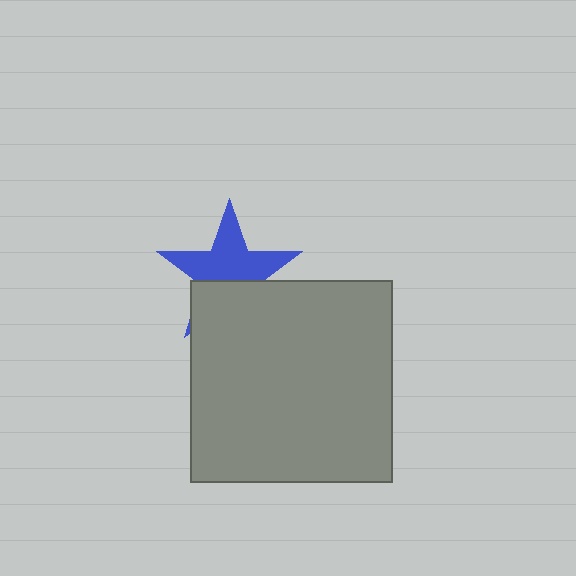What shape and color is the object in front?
The object in front is a gray square.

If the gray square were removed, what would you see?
You would see the complete blue star.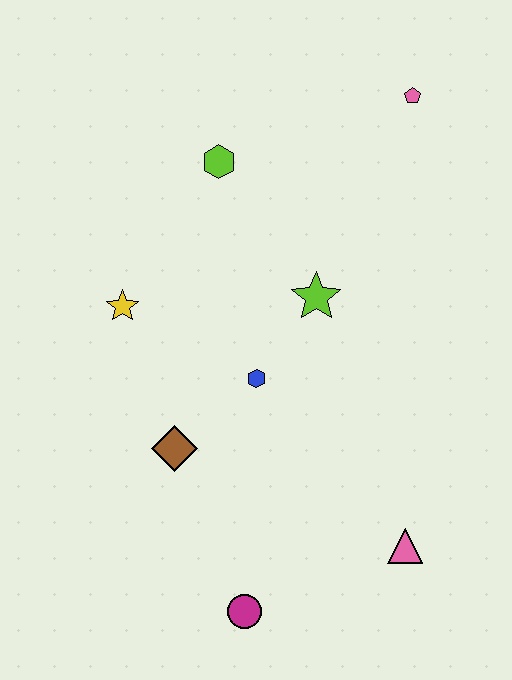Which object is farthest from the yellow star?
The pink triangle is farthest from the yellow star.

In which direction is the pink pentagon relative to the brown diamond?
The pink pentagon is above the brown diamond.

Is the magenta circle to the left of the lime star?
Yes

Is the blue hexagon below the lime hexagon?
Yes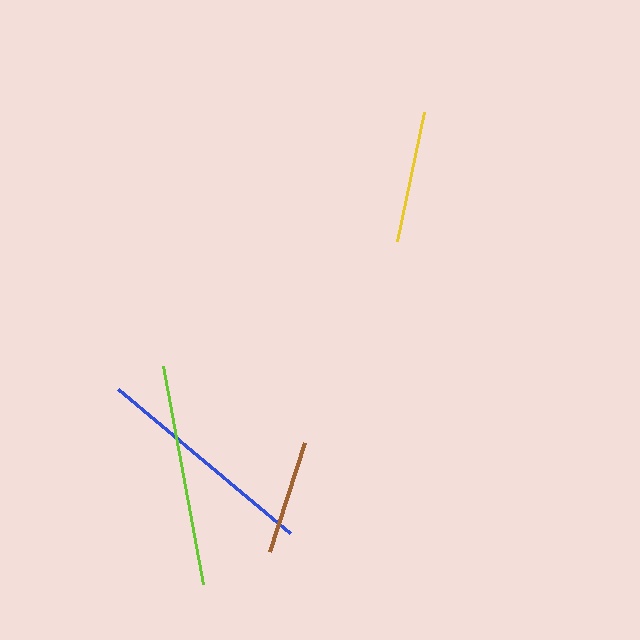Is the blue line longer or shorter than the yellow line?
The blue line is longer than the yellow line.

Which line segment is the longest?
The blue line is the longest at approximately 224 pixels.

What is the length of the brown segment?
The brown segment is approximately 114 pixels long.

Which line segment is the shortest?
The brown line is the shortest at approximately 114 pixels.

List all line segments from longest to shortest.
From longest to shortest: blue, lime, yellow, brown.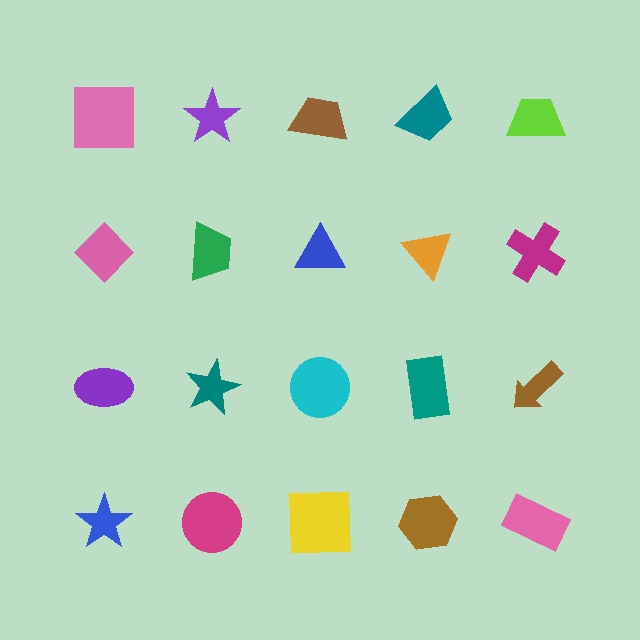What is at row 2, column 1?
A pink diamond.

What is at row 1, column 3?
A brown trapezoid.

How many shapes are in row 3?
5 shapes.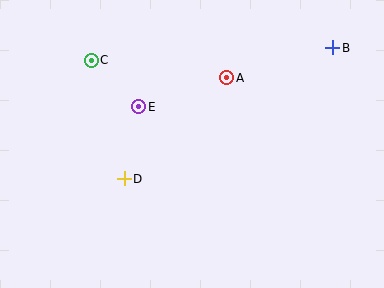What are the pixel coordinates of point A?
Point A is at (227, 78).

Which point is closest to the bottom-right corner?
Point B is closest to the bottom-right corner.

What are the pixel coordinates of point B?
Point B is at (333, 48).